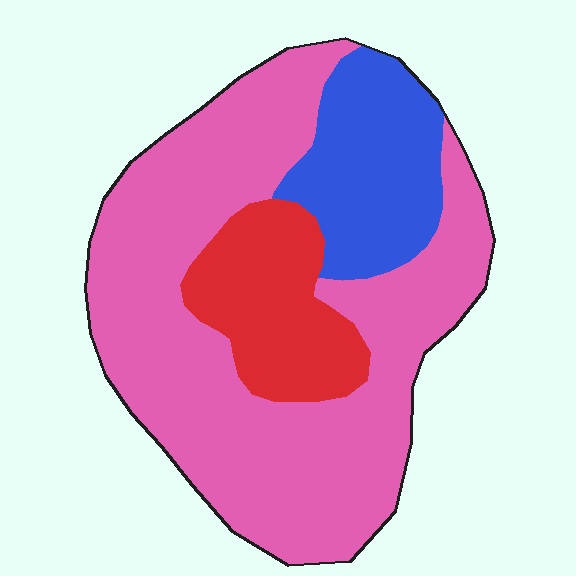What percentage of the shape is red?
Red covers roughly 15% of the shape.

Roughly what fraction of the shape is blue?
Blue covers about 20% of the shape.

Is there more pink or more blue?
Pink.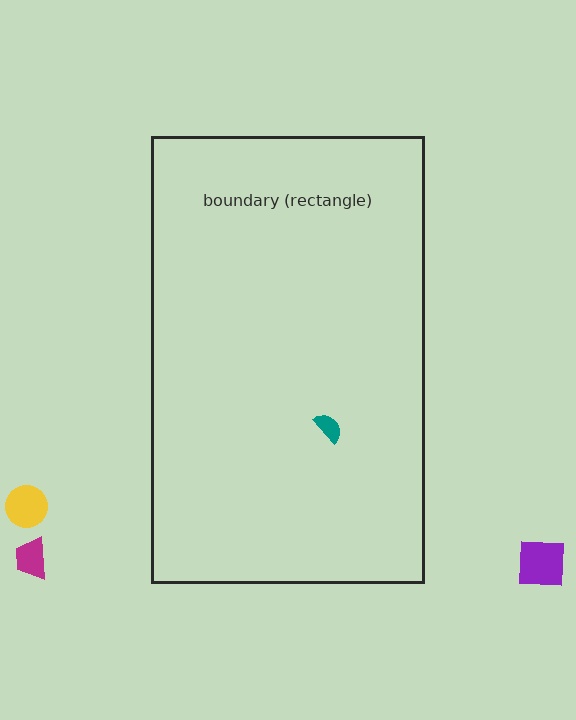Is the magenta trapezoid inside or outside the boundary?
Outside.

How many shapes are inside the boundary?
1 inside, 3 outside.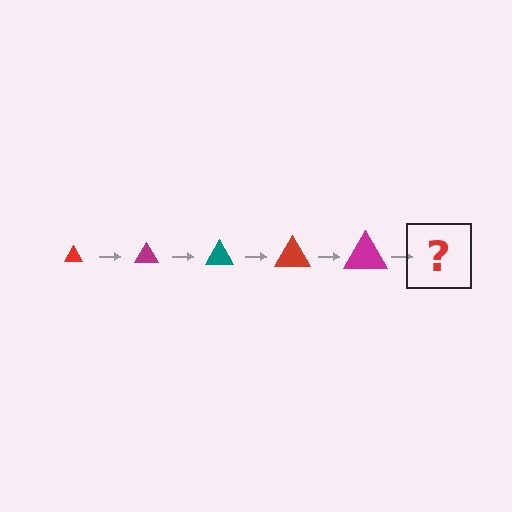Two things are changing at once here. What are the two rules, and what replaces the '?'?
The two rules are that the triangle grows larger each step and the color cycles through red, magenta, and teal. The '?' should be a teal triangle, larger than the previous one.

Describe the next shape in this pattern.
It should be a teal triangle, larger than the previous one.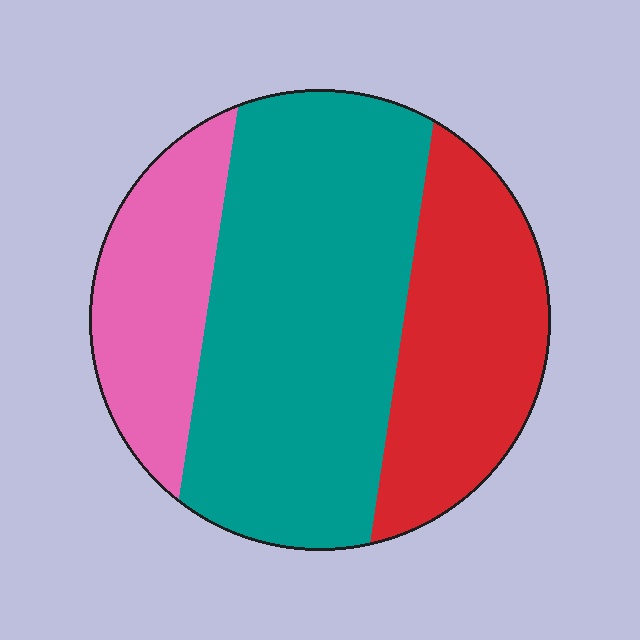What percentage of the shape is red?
Red covers about 30% of the shape.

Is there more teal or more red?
Teal.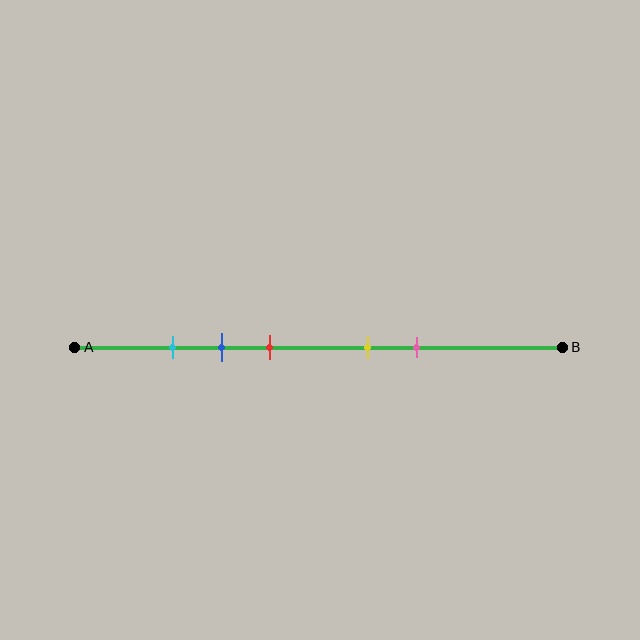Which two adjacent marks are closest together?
The cyan and blue marks are the closest adjacent pair.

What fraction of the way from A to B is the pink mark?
The pink mark is approximately 70% (0.7) of the way from A to B.